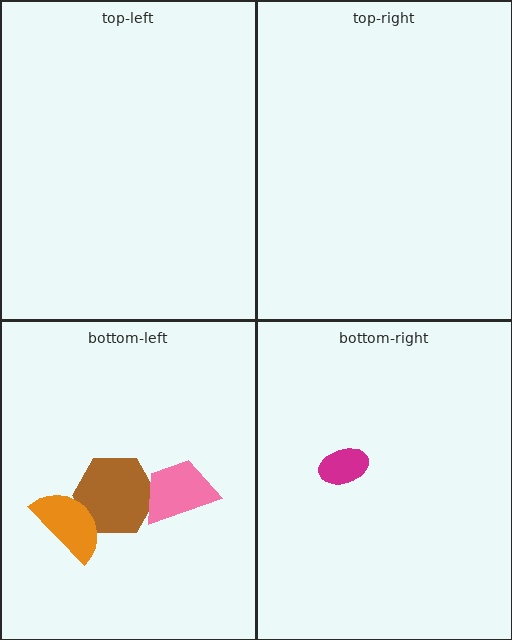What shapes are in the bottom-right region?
The magenta ellipse.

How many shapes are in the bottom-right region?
1.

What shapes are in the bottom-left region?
The brown hexagon, the orange semicircle, the pink trapezoid.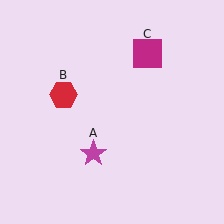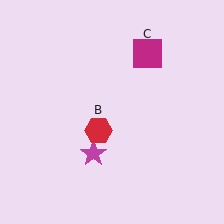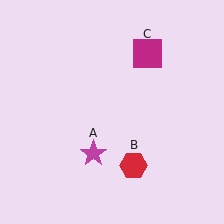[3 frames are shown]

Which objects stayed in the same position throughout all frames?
Magenta star (object A) and magenta square (object C) remained stationary.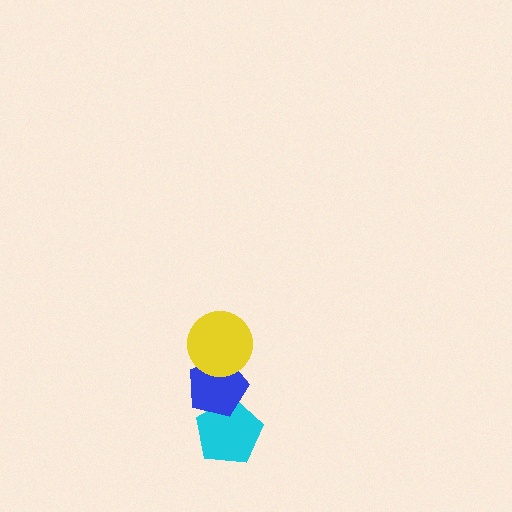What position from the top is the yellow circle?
The yellow circle is 1st from the top.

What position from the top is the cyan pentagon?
The cyan pentagon is 3rd from the top.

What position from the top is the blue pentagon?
The blue pentagon is 2nd from the top.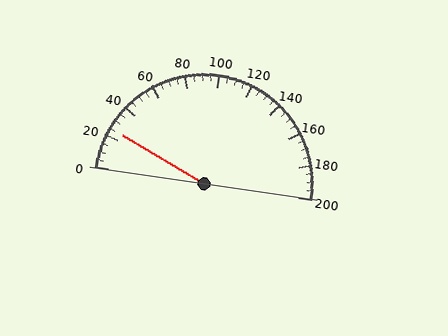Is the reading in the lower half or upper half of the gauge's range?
The reading is in the lower half of the range (0 to 200).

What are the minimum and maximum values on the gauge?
The gauge ranges from 0 to 200.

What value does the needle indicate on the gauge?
The needle indicates approximately 25.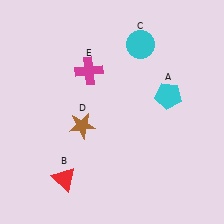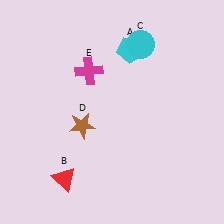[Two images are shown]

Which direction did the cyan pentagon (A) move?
The cyan pentagon (A) moved up.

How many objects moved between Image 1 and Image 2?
1 object moved between the two images.